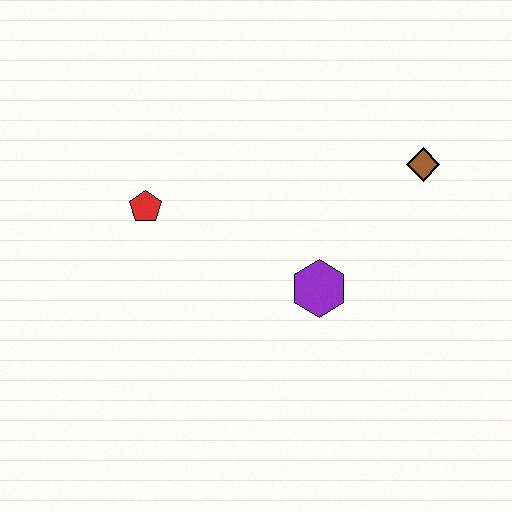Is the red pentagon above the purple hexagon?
Yes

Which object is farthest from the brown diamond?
The red pentagon is farthest from the brown diamond.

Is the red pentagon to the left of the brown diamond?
Yes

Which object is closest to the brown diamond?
The purple hexagon is closest to the brown diamond.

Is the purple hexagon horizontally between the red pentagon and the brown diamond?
Yes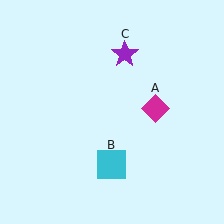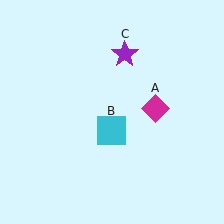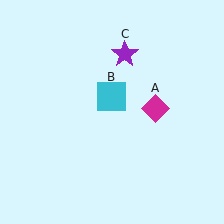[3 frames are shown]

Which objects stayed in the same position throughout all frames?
Magenta diamond (object A) and purple star (object C) remained stationary.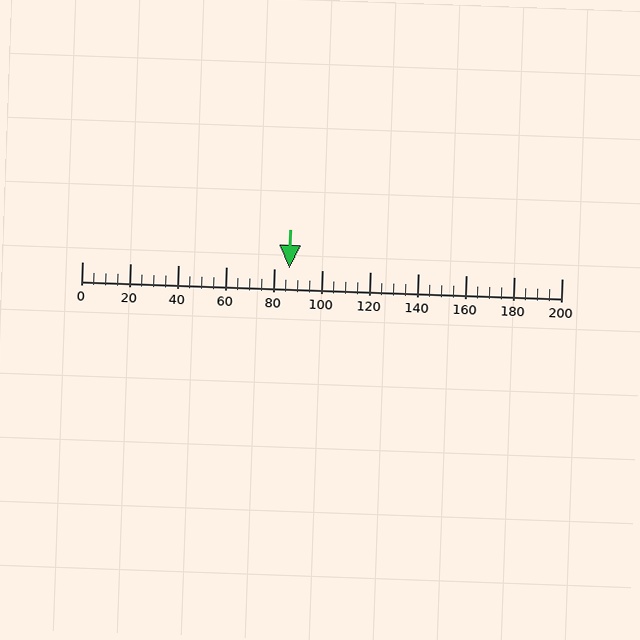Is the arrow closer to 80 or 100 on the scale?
The arrow is closer to 80.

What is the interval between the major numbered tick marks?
The major tick marks are spaced 20 units apart.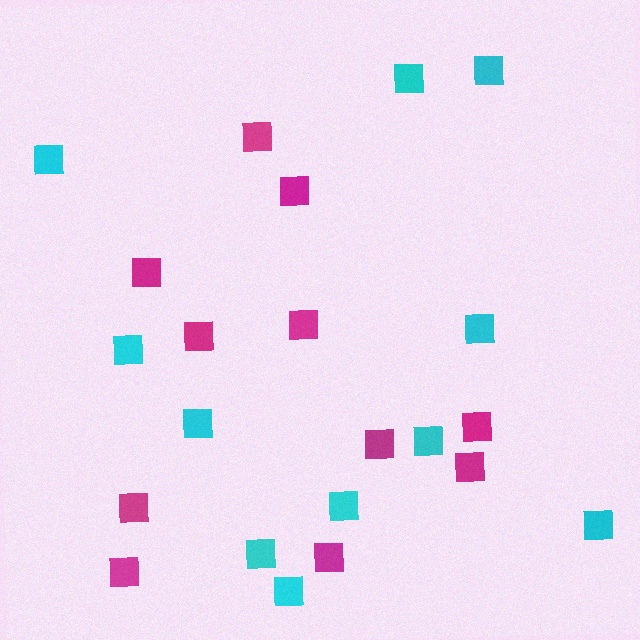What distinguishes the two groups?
There are 2 groups: one group of magenta squares (11) and one group of cyan squares (11).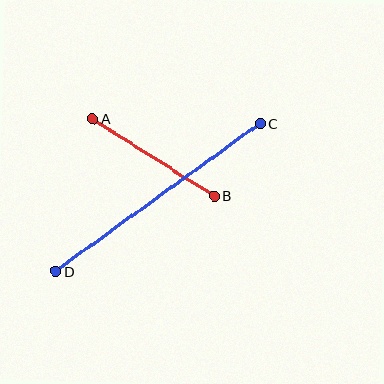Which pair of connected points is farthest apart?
Points C and D are farthest apart.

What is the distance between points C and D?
The distance is approximately 252 pixels.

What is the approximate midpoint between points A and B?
The midpoint is at approximately (153, 157) pixels.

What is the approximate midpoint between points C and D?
The midpoint is at approximately (158, 197) pixels.